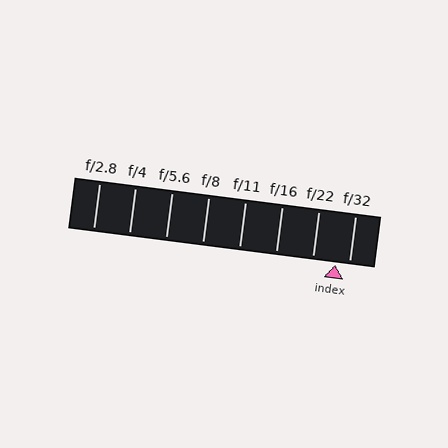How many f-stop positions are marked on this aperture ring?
There are 8 f-stop positions marked.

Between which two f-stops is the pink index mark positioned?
The index mark is between f/22 and f/32.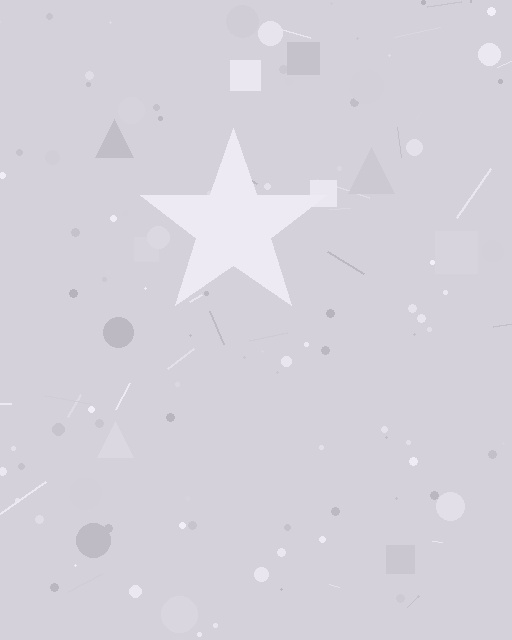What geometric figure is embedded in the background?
A star is embedded in the background.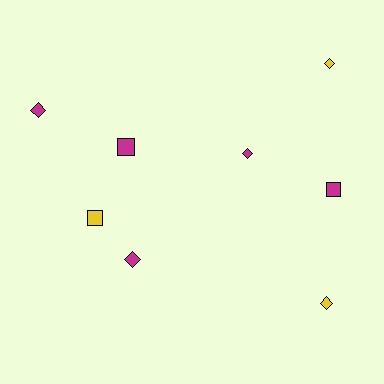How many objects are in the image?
There are 8 objects.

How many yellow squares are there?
There is 1 yellow square.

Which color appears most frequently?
Magenta, with 5 objects.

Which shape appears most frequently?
Diamond, with 5 objects.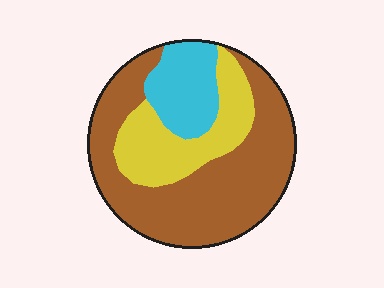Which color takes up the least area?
Cyan, at roughly 15%.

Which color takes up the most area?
Brown, at roughly 60%.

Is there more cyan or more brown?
Brown.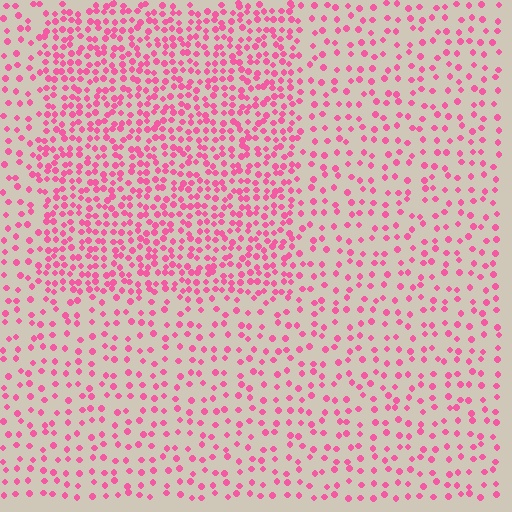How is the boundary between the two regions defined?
The boundary is defined by a change in element density (approximately 2.1x ratio). All elements are the same color, size, and shape.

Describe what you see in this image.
The image contains small pink elements arranged at two different densities. A rectangle-shaped region is visible where the elements are more densely packed than the surrounding area.